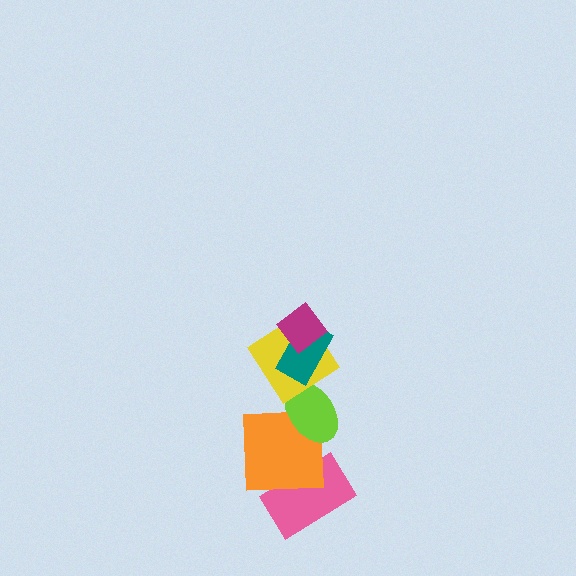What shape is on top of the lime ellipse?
The yellow diamond is on top of the lime ellipse.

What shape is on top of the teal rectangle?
The magenta diamond is on top of the teal rectangle.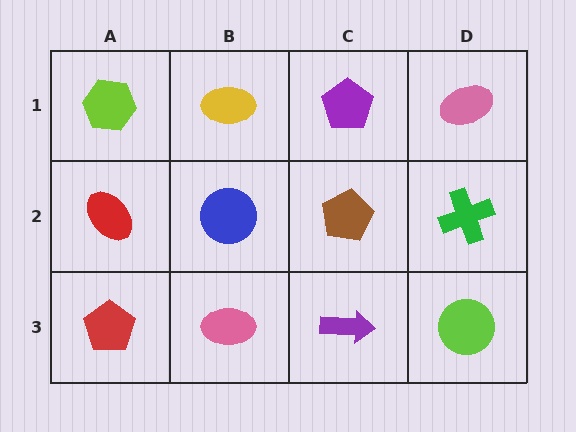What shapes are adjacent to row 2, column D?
A pink ellipse (row 1, column D), a lime circle (row 3, column D), a brown pentagon (row 2, column C).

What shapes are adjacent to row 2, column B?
A yellow ellipse (row 1, column B), a pink ellipse (row 3, column B), a red ellipse (row 2, column A), a brown pentagon (row 2, column C).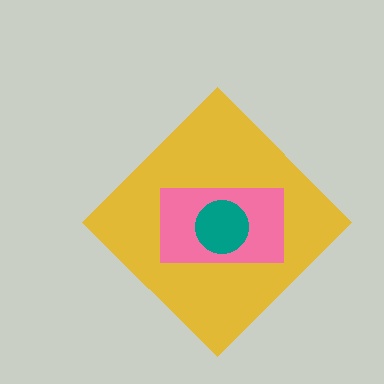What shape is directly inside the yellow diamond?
The pink rectangle.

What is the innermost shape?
The teal circle.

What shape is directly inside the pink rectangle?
The teal circle.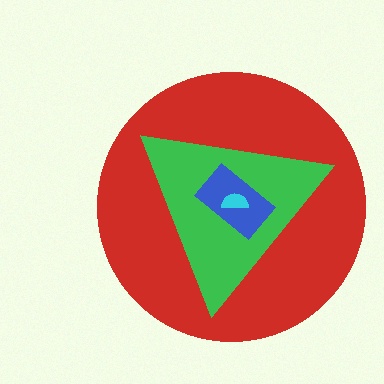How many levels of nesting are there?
4.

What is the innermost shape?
The cyan semicircle.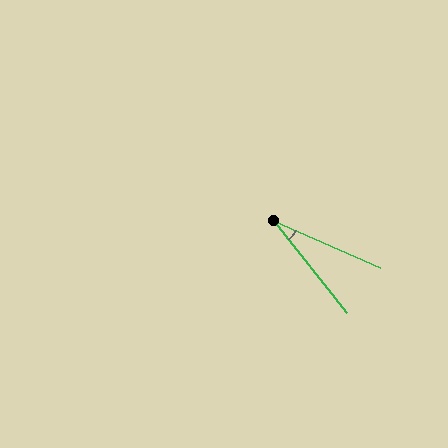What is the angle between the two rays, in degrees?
Approximately 28 degrees.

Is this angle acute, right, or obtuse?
It is acute.